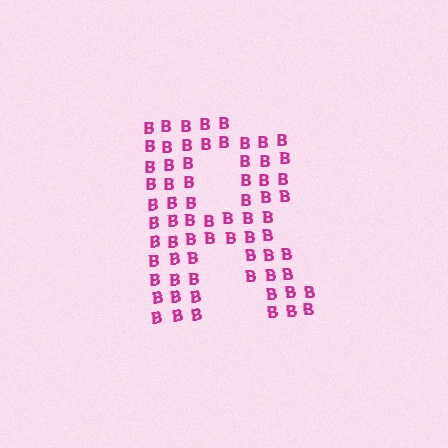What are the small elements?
The small elements are letter B's.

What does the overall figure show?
The overall figure shows the letter R.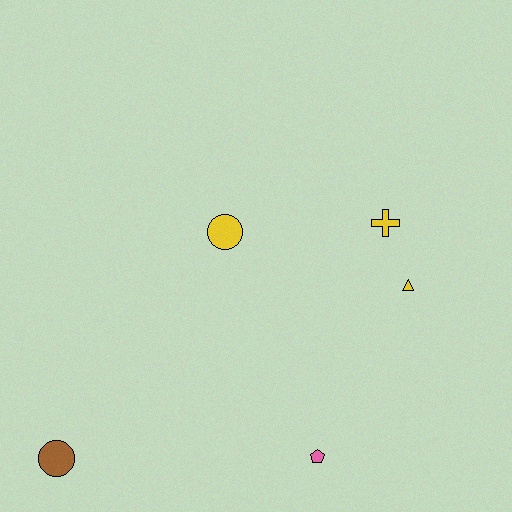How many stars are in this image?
There are no stars.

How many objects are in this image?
There are 5 objects.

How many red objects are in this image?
There are no red objects.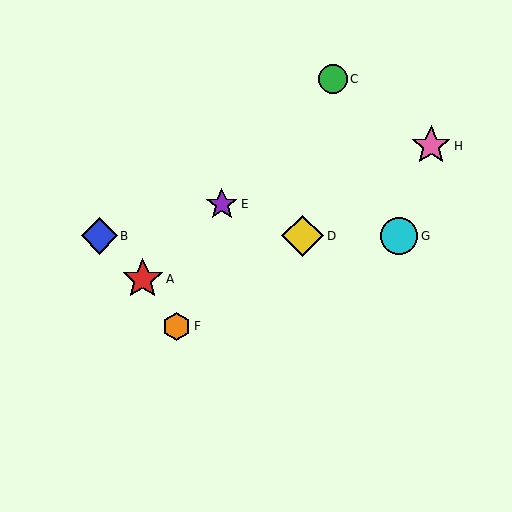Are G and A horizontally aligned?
No, G is at y≈236 and A is at y≈279.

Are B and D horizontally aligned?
Yes, both are at y≈236.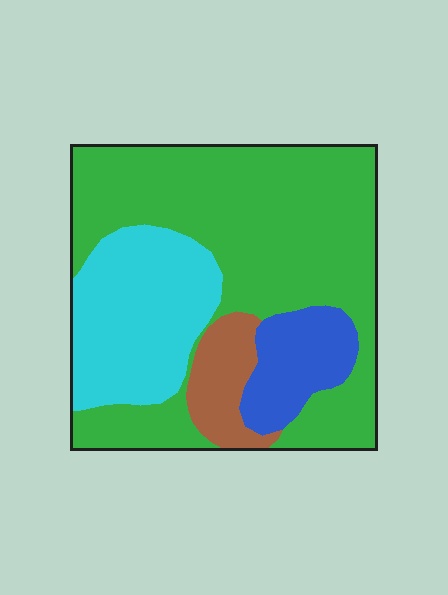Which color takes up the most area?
Green, at roughly 60%.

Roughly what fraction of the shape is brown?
Brown takes up about one tenth (1/10) of the shape.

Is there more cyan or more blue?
Cyan.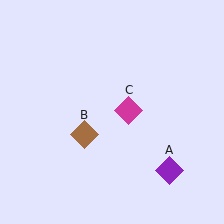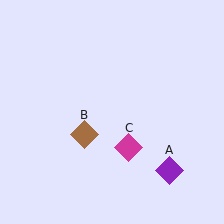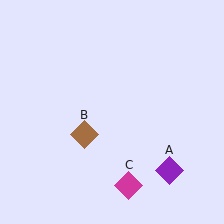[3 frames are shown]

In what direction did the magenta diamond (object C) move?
The magenta diamond (object C) moved down.